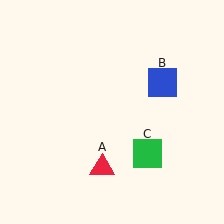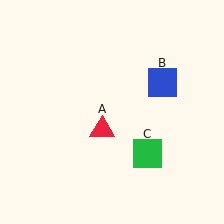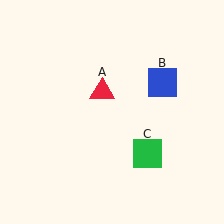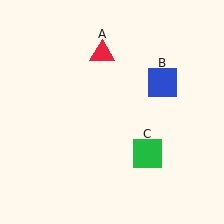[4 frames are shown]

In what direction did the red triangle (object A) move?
The red triangle (object A) moved up.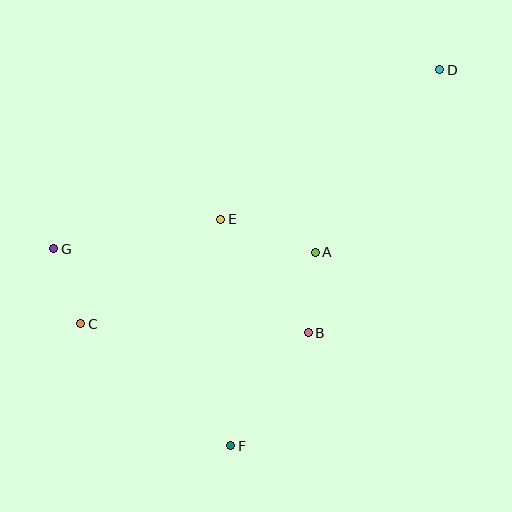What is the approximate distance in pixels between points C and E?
The distance between C and E is approximately 175 pixels.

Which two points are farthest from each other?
Points C and D are farthest from each other.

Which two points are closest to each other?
Points C and G are closest to each other.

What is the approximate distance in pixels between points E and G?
The distance between E and G is approximately 170 pixels.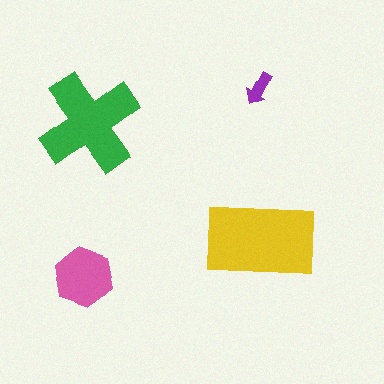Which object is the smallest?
The purple arrow.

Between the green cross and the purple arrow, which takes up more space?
The green cross.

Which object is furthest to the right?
The yellow rectangle is rightmost.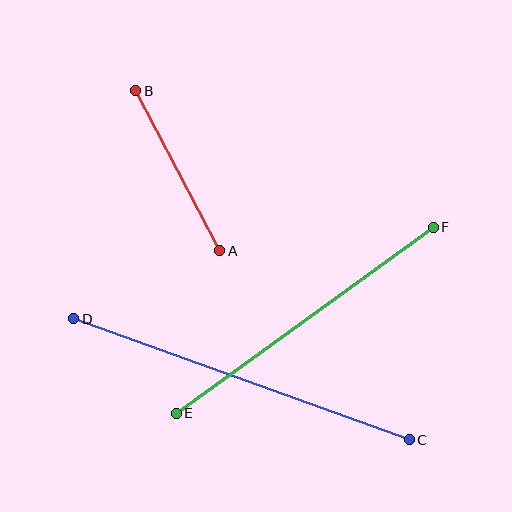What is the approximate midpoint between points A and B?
The midpoint is at approximately (178, 171) pixels.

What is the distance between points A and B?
The distance is approximately 181 pixels.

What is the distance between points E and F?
The distance is approximately 317 pixels.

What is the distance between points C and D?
The distance is approximately 357 pixels.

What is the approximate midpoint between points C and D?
The midpoint is at approximately (241, 379) pixels.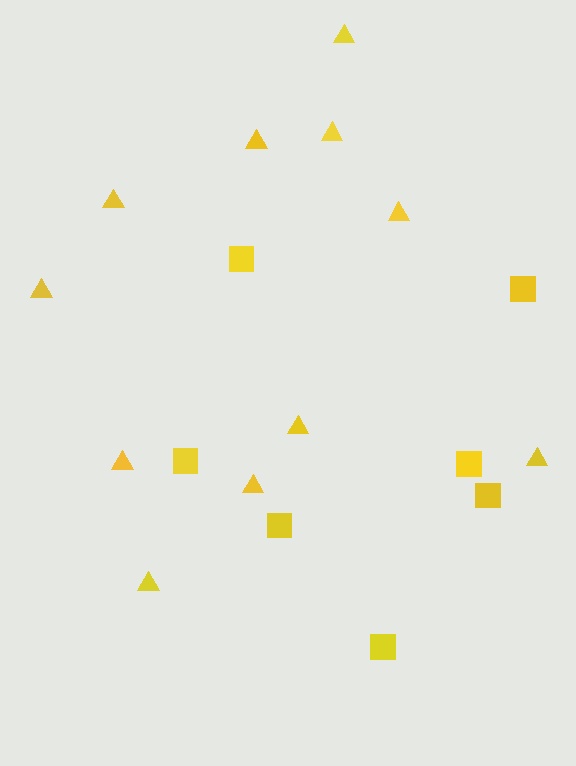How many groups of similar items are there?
There are 2 groups: one group of triangles (11) and one group of squares (7).